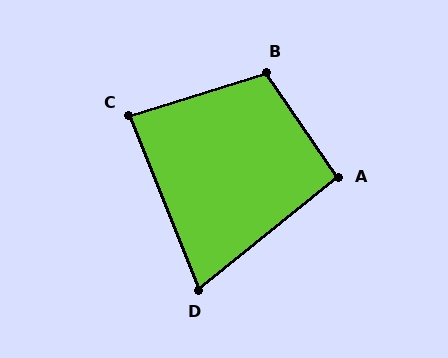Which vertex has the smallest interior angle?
D, at approximately 73 degrees.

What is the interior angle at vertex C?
Approximately 85 degrees (approximately right).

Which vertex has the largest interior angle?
B, at approximately 107 degrees.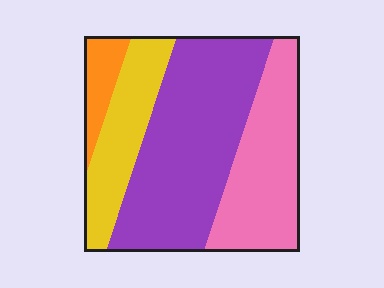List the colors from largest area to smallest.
From largest to smallest: purple, pink, yellow, orange.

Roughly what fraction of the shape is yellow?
Yellow covers 19% of the shape.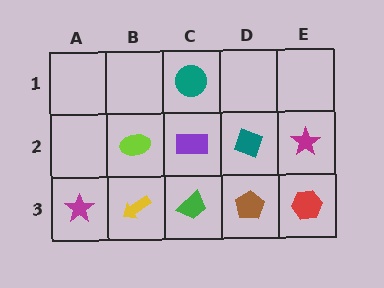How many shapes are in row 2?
4 shapes.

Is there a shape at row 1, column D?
No, that cell is empty.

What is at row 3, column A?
A magenta star.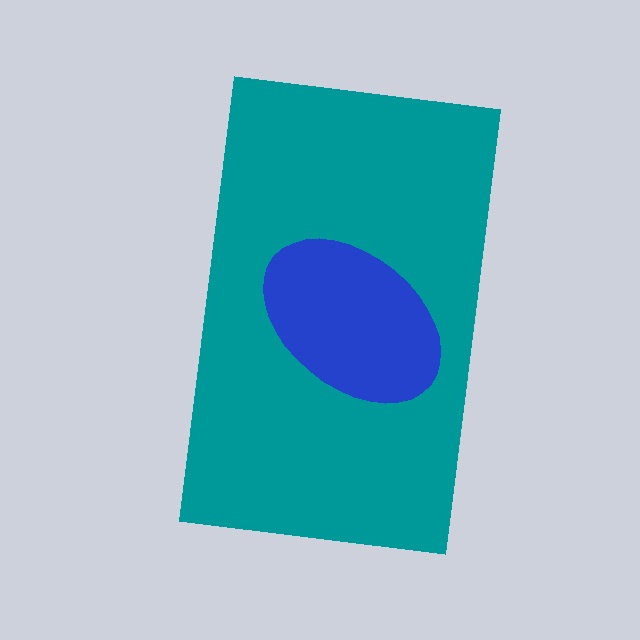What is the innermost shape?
The blue ellipse.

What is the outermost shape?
The teal rectangle.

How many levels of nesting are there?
2.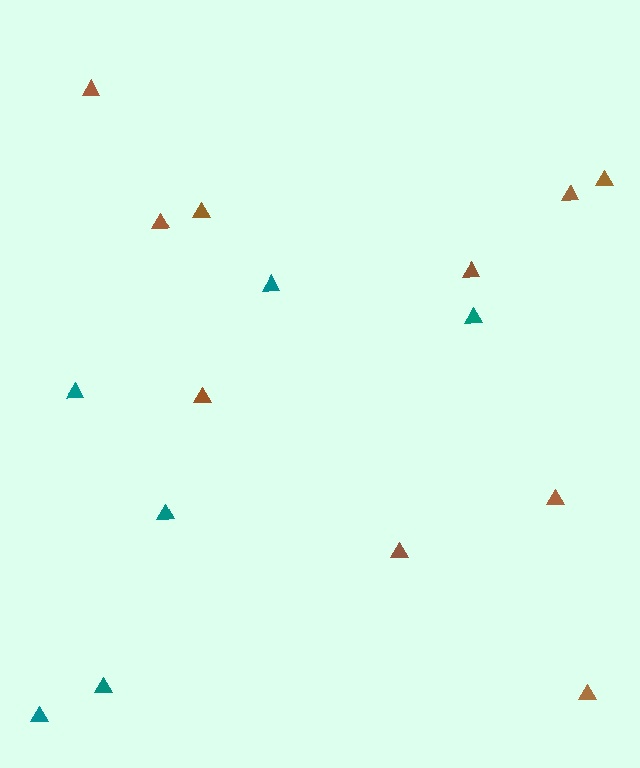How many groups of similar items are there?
There are 2 groups: one group of brown triangles (10) and one group of teal triangles (6).